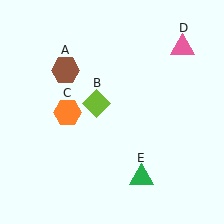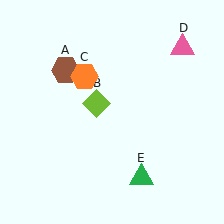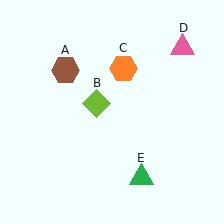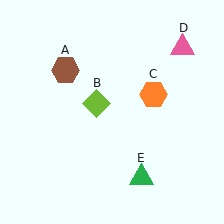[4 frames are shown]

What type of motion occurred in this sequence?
The orange hexagon (object C) rotated clockwise around the center of the scene.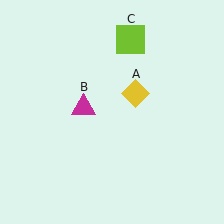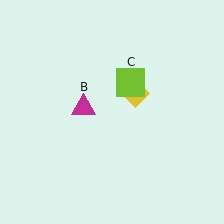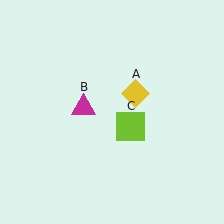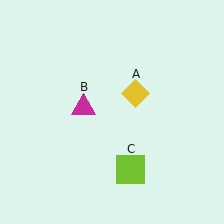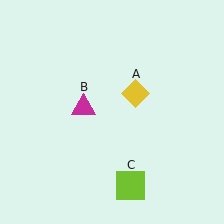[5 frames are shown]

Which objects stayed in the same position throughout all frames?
Yellow diamond (object A) and magenta triangle (object B) remained stationary.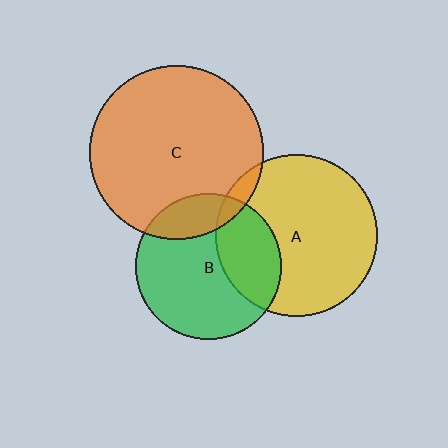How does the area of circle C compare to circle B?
Approximately 1.4 times.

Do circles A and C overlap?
Yes.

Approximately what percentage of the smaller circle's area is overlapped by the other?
Approximately 5%.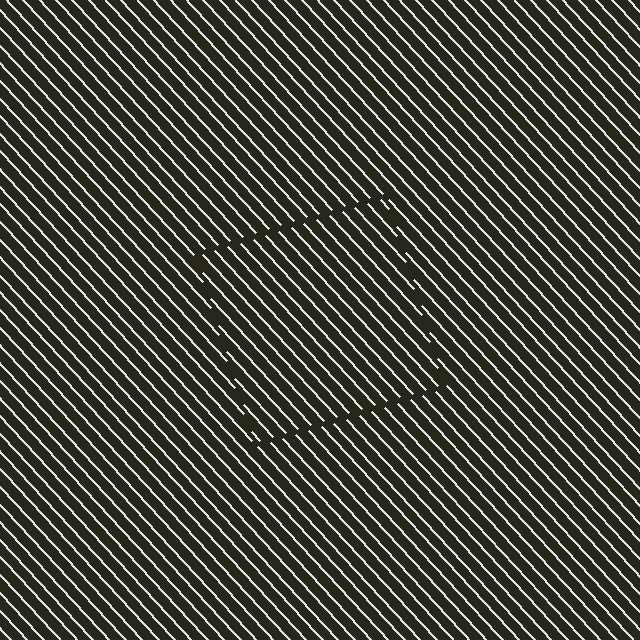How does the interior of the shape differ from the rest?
The interior of the shape contains the same grating, shifted by half a period — the contour is defined by the phase discontinuity where line-ends from the inner and outer gratings abut.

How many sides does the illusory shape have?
4 sides — the line-ends trace a square.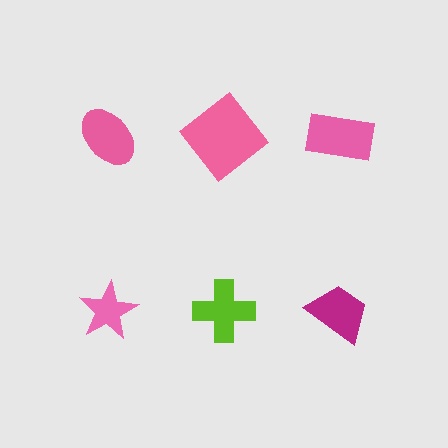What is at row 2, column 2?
A lime cross.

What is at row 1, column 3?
A pink rectangle.